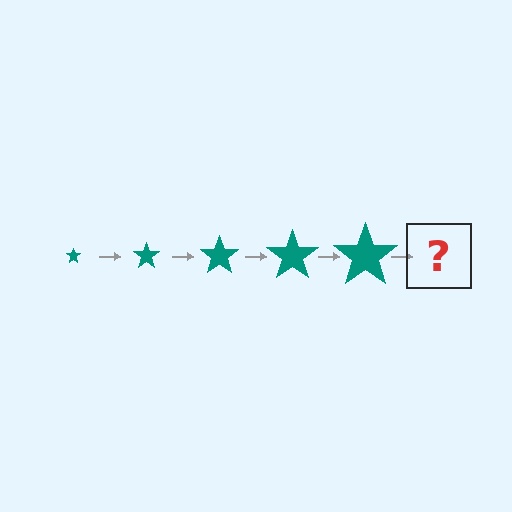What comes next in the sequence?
The next element should be a teal star, larger than the previous one.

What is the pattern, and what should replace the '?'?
The pattern is that the star gets progressively larger each step. The '?' should be a teal star, larger than the previous one.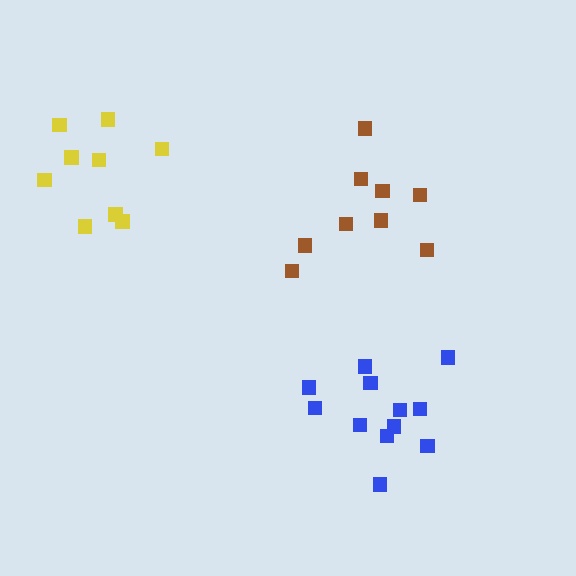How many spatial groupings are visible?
There are 3 spatial groupings.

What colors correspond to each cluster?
The clusters are colored: brown, blue, yellow.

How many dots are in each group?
Group 1: 9 dots, Group 2: 12 dots, Group 3: 9 dots (30 total).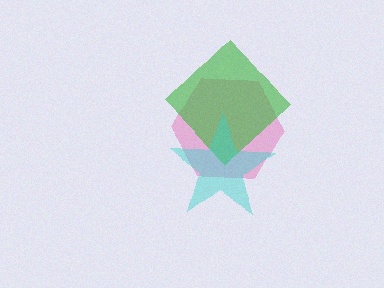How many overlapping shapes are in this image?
There are 3 overlapping shapes in the image.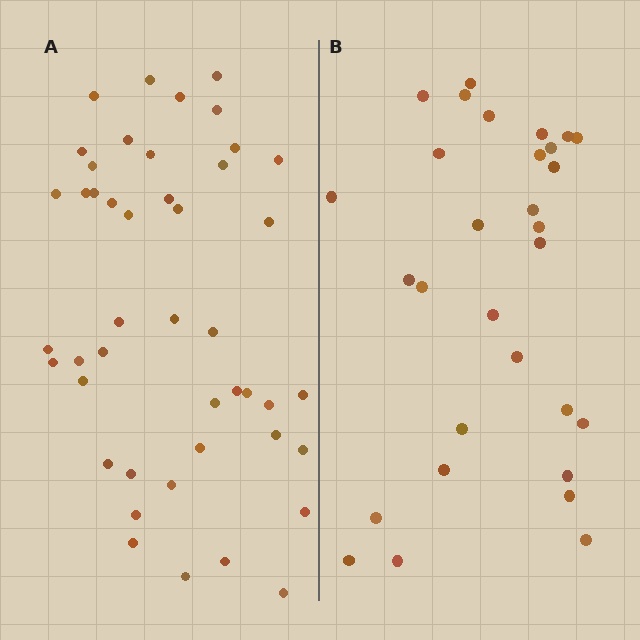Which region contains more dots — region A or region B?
Region A (the left region) has more dots.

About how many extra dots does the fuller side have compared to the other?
Region A has approximately 15 more dots than region B.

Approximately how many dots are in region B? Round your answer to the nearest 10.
About 30 dots.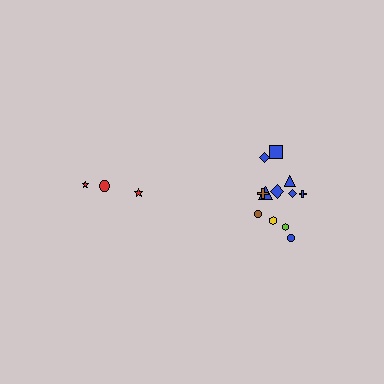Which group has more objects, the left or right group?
The right group.